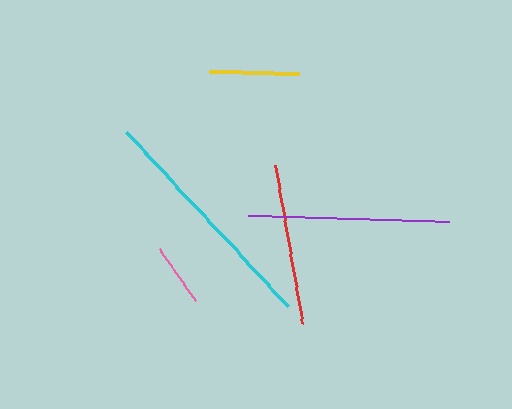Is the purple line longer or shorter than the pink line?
The purple line is longer than the pink line.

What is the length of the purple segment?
The purple segment is approximately 201 pixels long.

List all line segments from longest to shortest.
From longest to shortest: cyan, purple, red, yellow, pink.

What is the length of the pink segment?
The pink segment is approximately 63 pixels long.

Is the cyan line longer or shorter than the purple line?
The cyan line is longer than the purple line.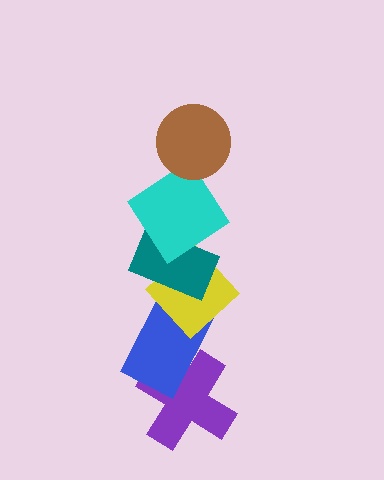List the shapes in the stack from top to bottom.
From top to bottom: the brown circle, the cyan diamond, the teal rectangle, the yellow diamond, the blue rectangle, the purple cross.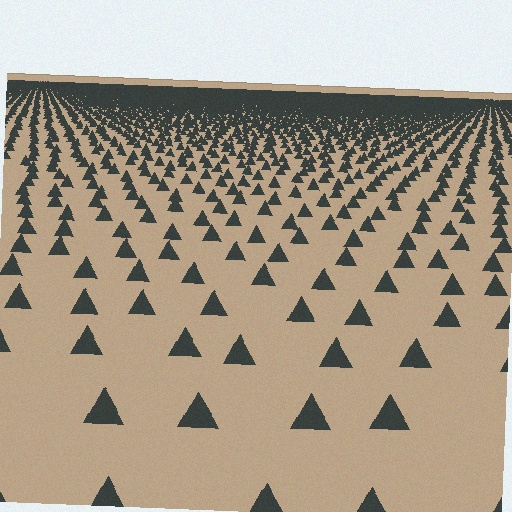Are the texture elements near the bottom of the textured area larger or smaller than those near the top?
Larger. Near the bottom, elements are closer to the viewer and appear at a bigger on-screen size.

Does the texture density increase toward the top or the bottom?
Density increases toward the top.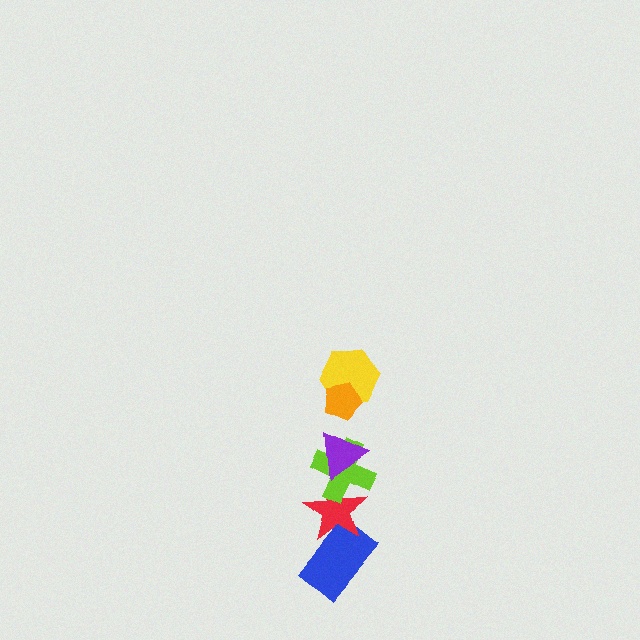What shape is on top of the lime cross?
The purple triangle is on top of the lime cross.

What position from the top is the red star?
The red star is 5th from the top.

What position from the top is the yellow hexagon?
The yellow hexagon is 2nd from the top.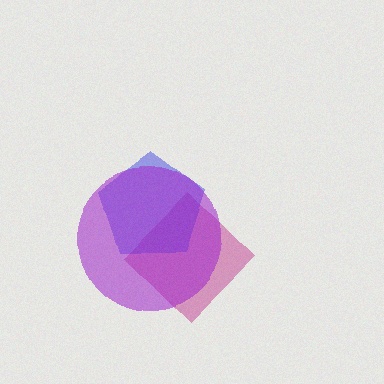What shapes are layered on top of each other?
The layered shapes are: a magenta diamond, a blue pentagon, a purple circle.